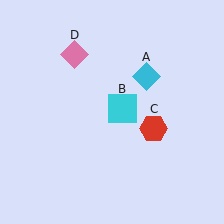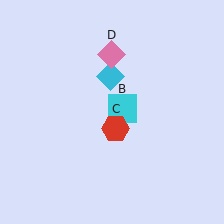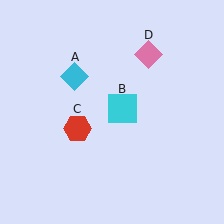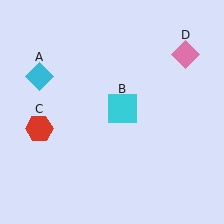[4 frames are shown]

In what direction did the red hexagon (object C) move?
The red hexagon (object C) moved left.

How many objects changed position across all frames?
3 objects changed position: cyan diamond (object A), red hexagon (object C), pink diamond (object D).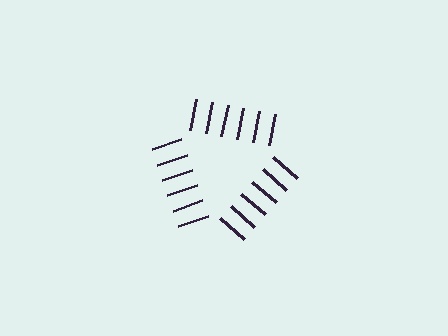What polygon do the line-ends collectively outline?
An illusory triangle — the line segments terminate on its edges but no continuous stroke is drawn.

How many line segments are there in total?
18 — 6 along each of the 3 edges.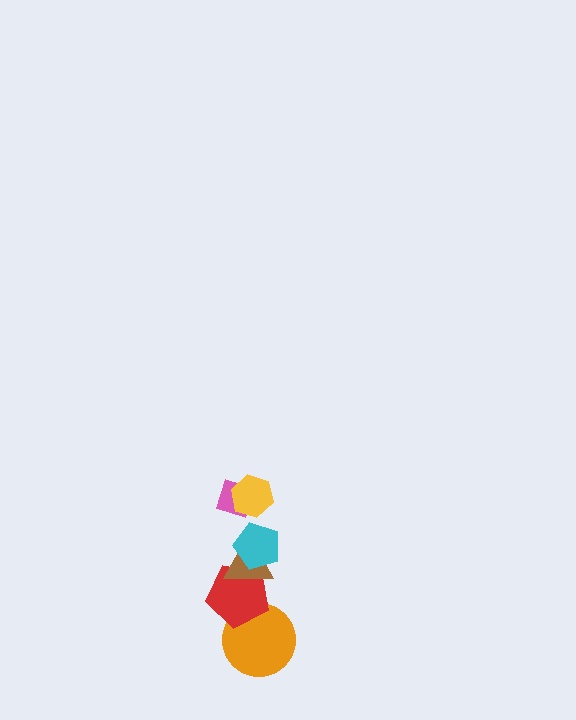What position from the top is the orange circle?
The orange circle is 6th from the top.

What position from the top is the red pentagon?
The red pentagon is 5th from the top.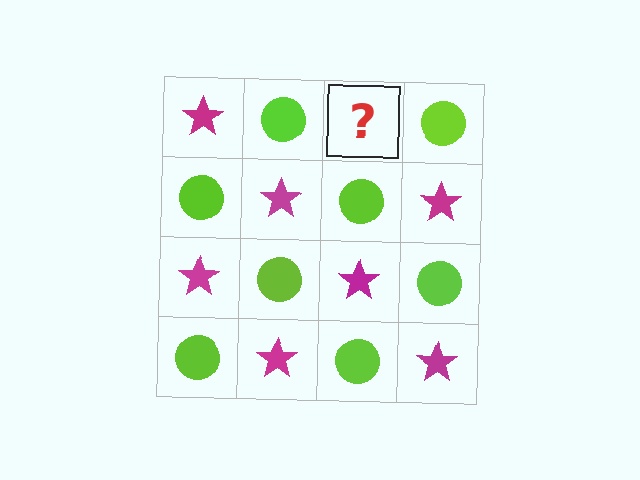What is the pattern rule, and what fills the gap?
The rule is that it alternates magenta star and lime circle in a checkerboard pattern. The gap should be filled with a magenta star.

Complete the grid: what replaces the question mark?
The question mark should be replaced with a magenta star.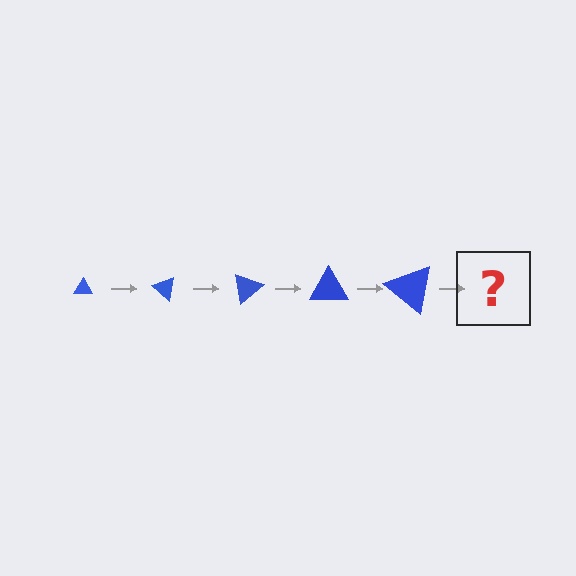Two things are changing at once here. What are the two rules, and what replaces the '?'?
The two rules are that the triangle grows larger each step and it rotates 40 degrees each step. The '?' should be a triangle, larger than the previous one and rotated 200 degrees from the start.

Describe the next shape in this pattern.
It should be a triangle, larger than the previous one and rotated 200 degrees from the start.